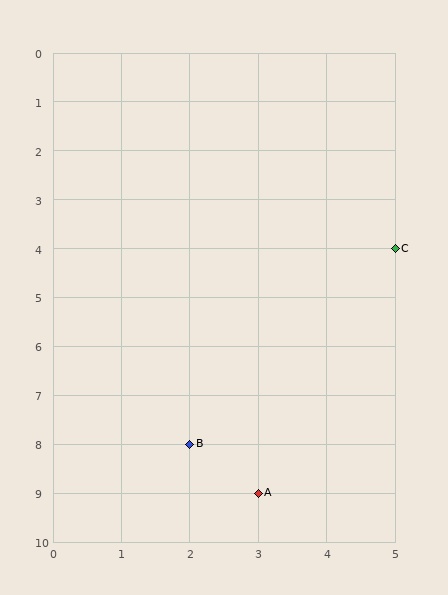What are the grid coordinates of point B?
Point B is at grid coordinates (2, 8).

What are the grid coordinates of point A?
Point A is at grid coordinates (3, 9).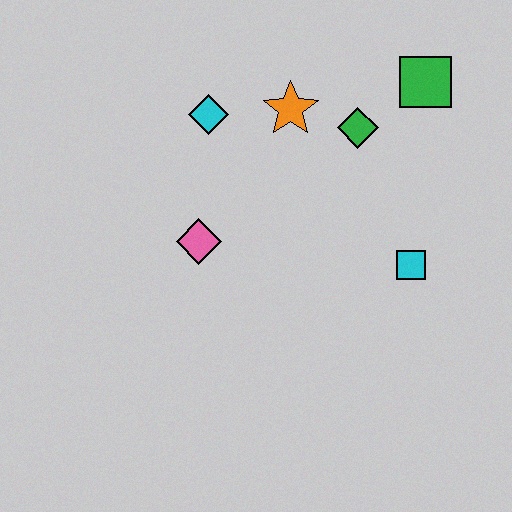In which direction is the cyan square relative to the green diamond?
The cyan square is below the green diamond.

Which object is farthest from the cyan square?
The cyan diamond is farthest from the cyan square.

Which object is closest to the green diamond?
The orange star is closest to the green diamond.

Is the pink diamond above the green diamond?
No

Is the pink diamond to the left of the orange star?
Yes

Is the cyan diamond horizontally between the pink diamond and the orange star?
Yes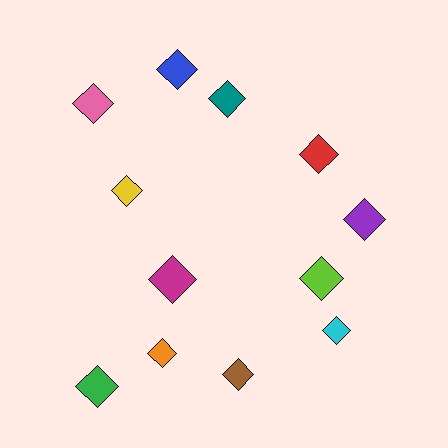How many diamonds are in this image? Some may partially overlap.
There are 12 diamonds.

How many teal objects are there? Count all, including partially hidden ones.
There is 1 teal object.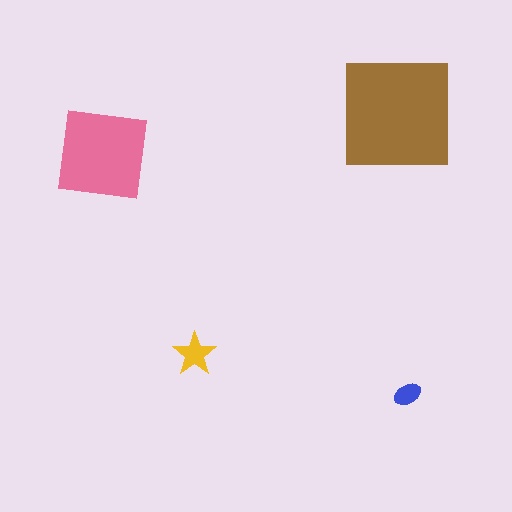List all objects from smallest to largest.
The blue ellipse, the yellow star, the pink square, the brown square.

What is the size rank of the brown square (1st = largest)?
1st.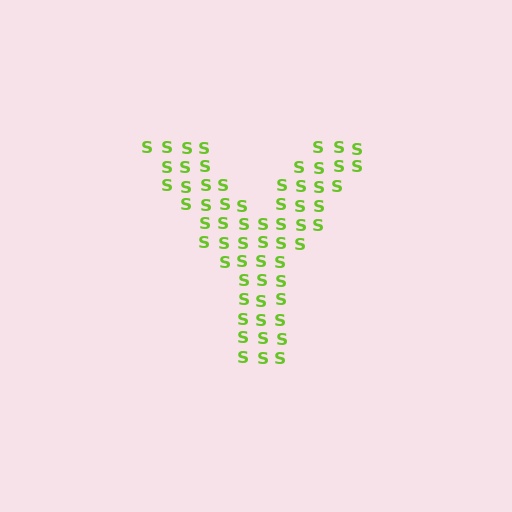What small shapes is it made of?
It is made of small letter S's.